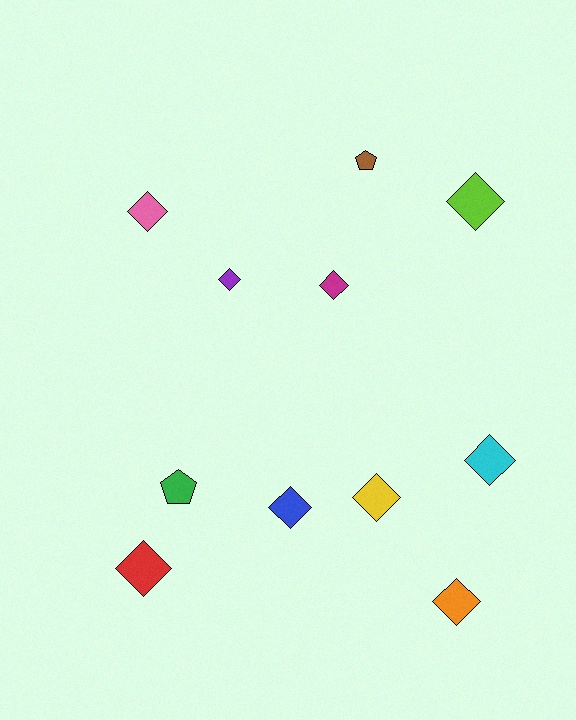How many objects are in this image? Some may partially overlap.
There are 11 objects.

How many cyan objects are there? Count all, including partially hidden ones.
There is 1 cyan object.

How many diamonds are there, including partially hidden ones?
There are 9 diamonds.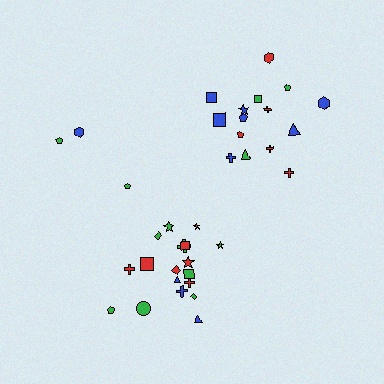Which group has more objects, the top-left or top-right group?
The top-right group.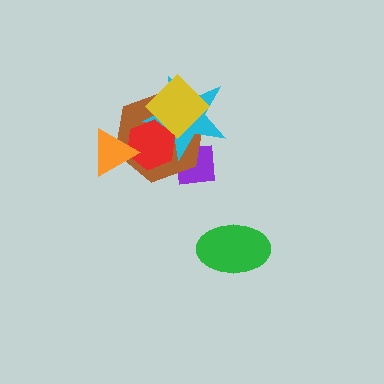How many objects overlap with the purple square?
2 objects overlap with the purple square.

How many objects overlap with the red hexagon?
4 objects overlap with the red hexagon.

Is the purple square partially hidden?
Yes, it is partially covered by another shape.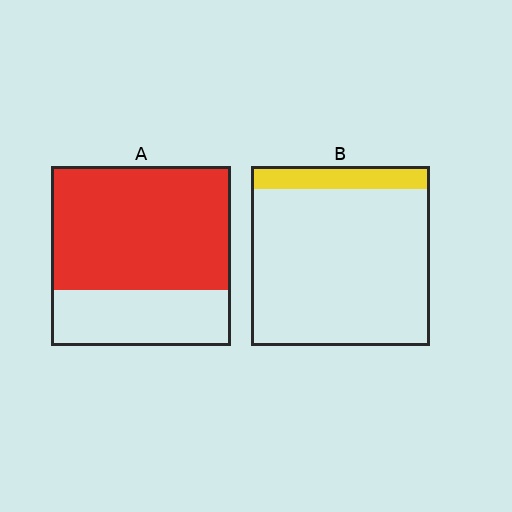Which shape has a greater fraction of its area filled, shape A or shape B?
Shape A.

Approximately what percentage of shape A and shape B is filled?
A is approximately 70% and B is approximately 15%.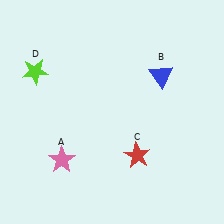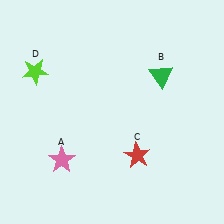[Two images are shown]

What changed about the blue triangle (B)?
In Image 1, B is blue. In Image 2, it changed to green.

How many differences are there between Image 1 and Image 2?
There is 1 difference between the two images.